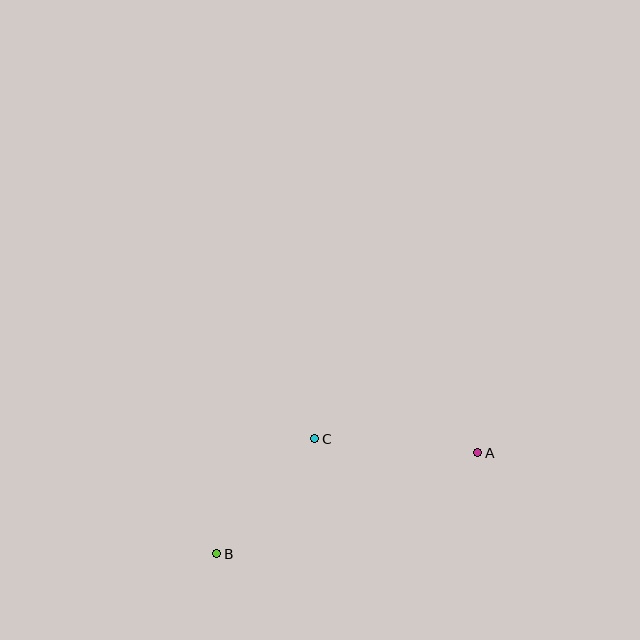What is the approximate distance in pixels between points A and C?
The distance between A and C is approximately 164 pixels.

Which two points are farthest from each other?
Points A and B are farthest from each other.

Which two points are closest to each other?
Points B and C are closest to each other.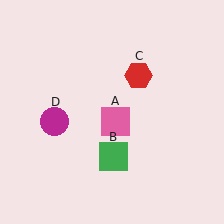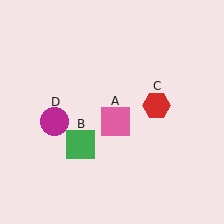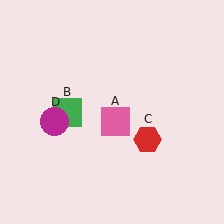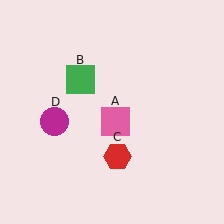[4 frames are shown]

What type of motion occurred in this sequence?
The green square (object B), red hexagon (object C) rotated clockwise around the center of the scene.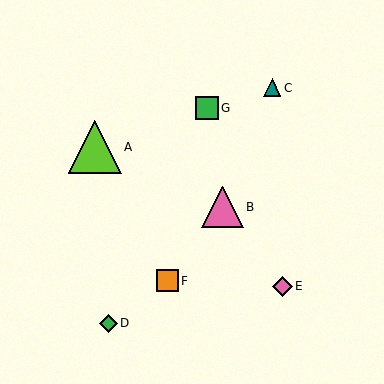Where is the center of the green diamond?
The center of the green diamond is at (108, 323).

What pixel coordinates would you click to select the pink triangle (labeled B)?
Click at (223, 207) to select the pink triangle B.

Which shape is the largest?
The lime triangle (labeled A) is the largest.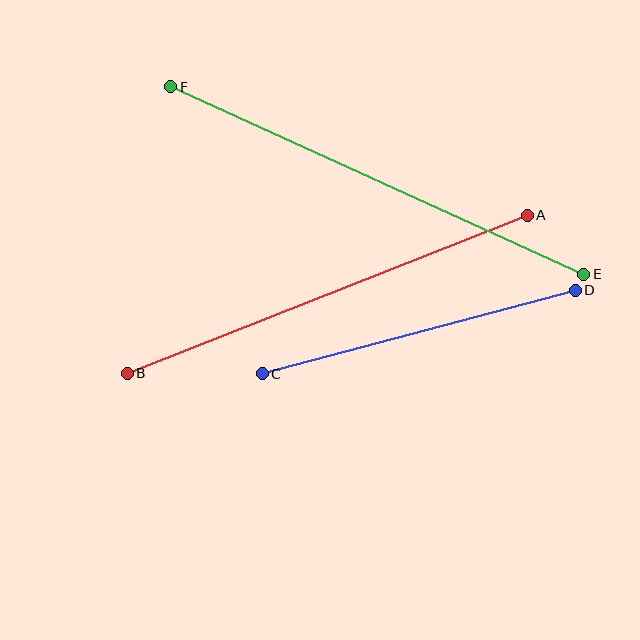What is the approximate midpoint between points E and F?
The midpoint is at approximately (377, 181) pixels.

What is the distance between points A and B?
The distance is approximately 430 pixels.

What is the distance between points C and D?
The distance is approximately 324 pixels.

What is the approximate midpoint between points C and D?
The midpoint is at approximately (419, 332) pixels.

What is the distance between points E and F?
The distance is approximately 454 pixels.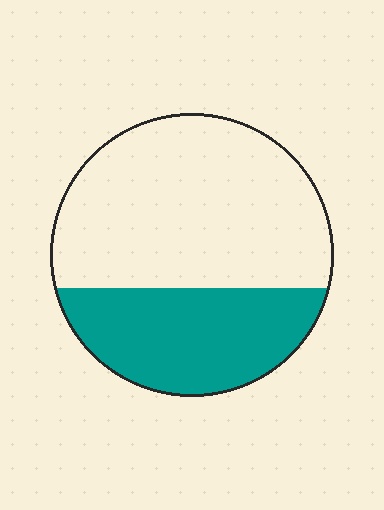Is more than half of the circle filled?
No.